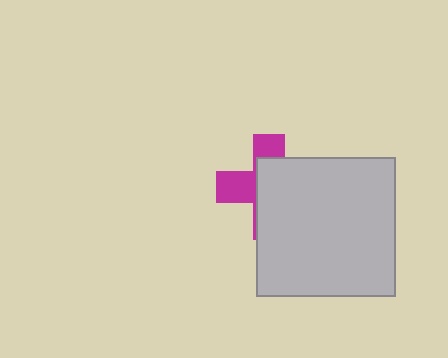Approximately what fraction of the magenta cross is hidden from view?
Roughly 63% of the magenta cross is hidden behind the light gray square.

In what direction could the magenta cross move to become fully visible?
The magenta cross could move left. That would shift it out from behind the light gray square entirely.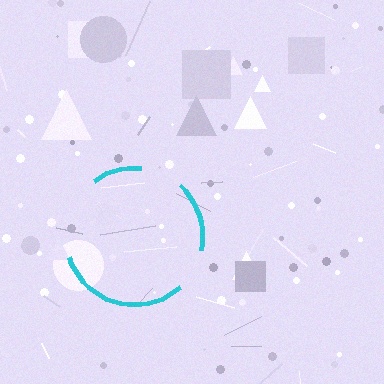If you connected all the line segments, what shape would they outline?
They would outline a circle.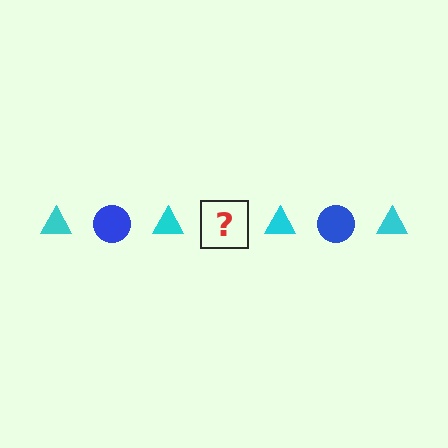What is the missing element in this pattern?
The missing element is a blue circle.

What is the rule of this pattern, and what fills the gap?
The rule is that the pattern alternates between cyan triangle and blue circle. The gap should be filled with a blue circle.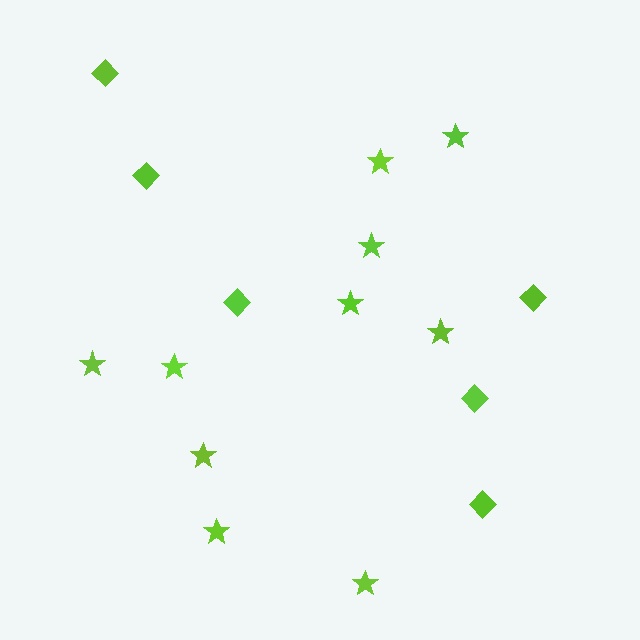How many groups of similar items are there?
There are 2 groups: one group of stars (10) and one group of diamonds (6).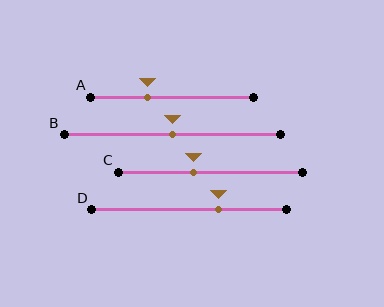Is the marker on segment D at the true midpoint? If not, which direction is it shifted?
No, the marker on segment D is shifted to the right by about 15% of the segment length.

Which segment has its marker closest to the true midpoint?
Segment B has its marker closest to the true midpoint.